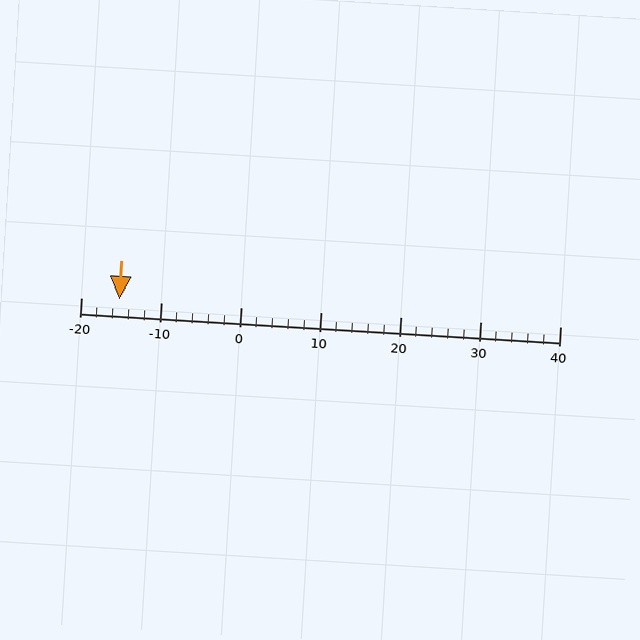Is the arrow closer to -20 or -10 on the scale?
The arrow is closer to -20.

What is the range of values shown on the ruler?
The ruler shows values from -20 to 40.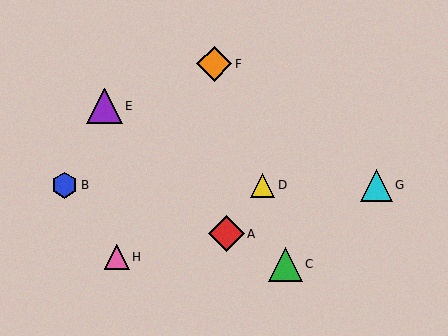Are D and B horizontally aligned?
Yes, both are at y≈185.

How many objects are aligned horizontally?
3 objects (B, D, G) are aligned horizontally.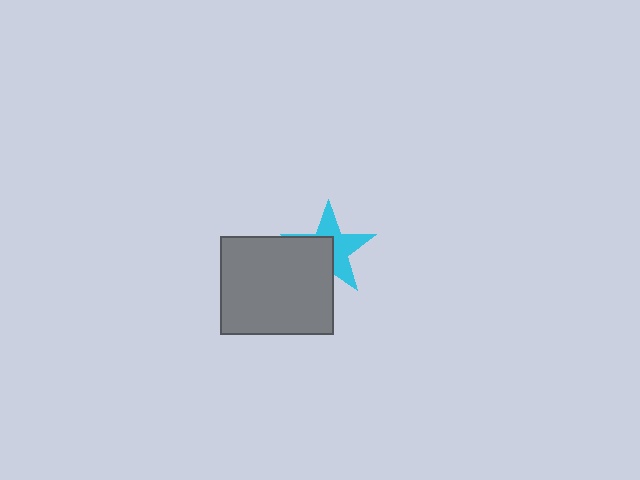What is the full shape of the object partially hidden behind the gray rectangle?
The partially hidden object is a cyan star.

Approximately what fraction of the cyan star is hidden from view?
Roughly 46% of the cyan star is hidden behind the gray rectangle.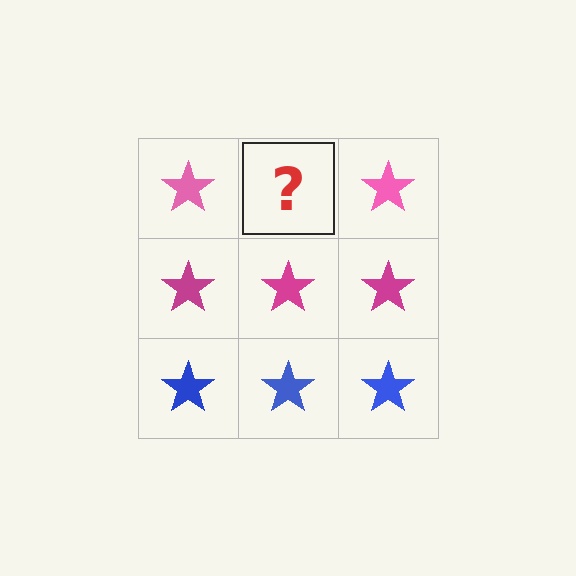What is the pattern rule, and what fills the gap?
The rule is that each row has a consistent color. The gap should be filled with a pink star.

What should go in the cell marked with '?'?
The missing cell should contain a pink star.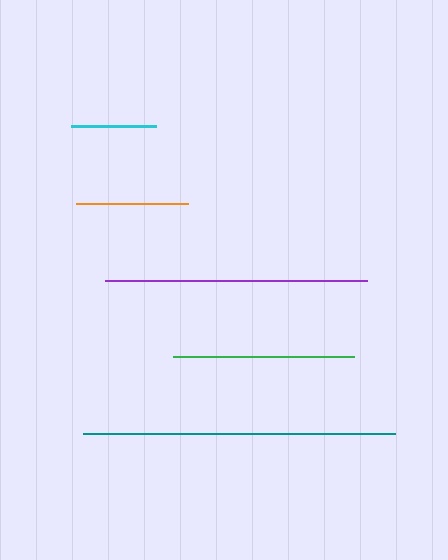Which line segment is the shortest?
The cyan line is the shortest at approximately 84 pixels.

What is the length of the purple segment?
The purple segment is approximately 262 pixels long.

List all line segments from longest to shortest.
From longest to shortest: teal, purple, green, orange, cyan.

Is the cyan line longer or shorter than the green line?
The green line is longer than the cyan line.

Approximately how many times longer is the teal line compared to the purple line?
The teal line is approximately 1.2 times the length of the purple line.